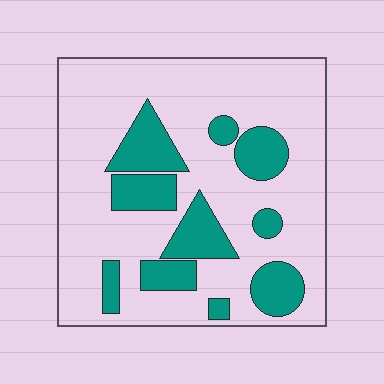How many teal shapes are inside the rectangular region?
10.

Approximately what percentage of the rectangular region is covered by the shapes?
Approximately 25%.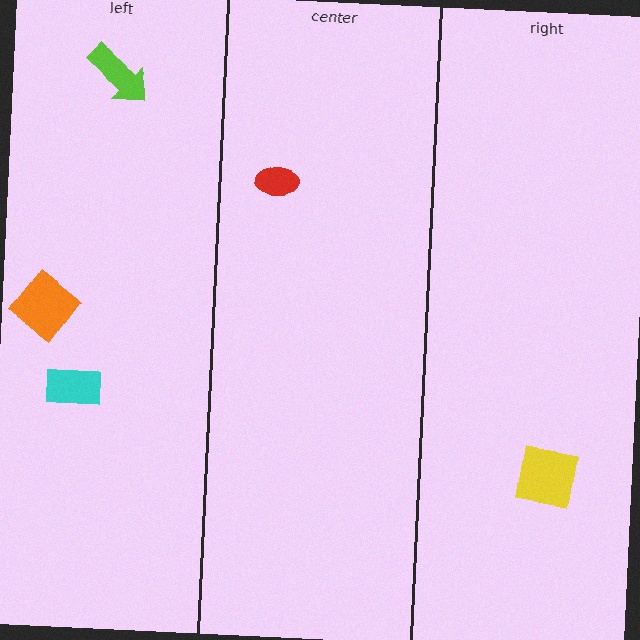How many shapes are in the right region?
1.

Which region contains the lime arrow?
The left region.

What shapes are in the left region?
The lime arrow, the cyan rectangle, the orange diamond.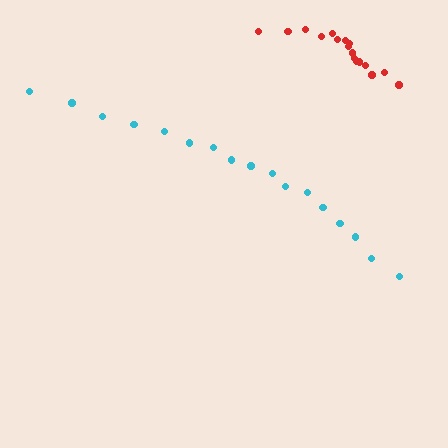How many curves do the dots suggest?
There are 2 distinct paths.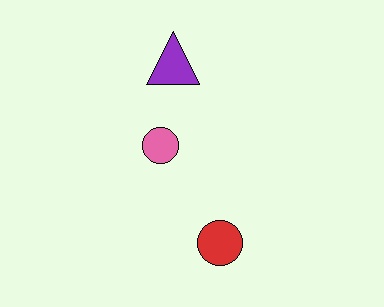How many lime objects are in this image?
There are no lime objects.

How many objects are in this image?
There are 3 objects.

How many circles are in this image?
There are 2 circles.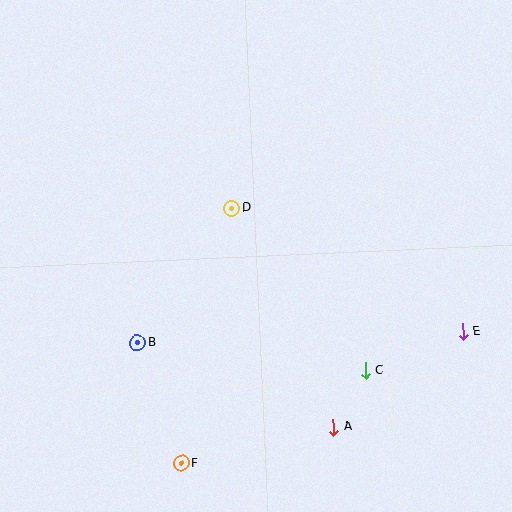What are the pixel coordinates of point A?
Point A is at (334, 427).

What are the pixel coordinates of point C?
Point C is at (365, 371).